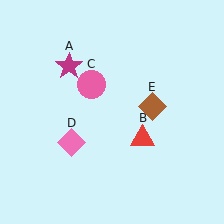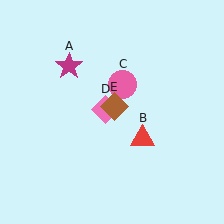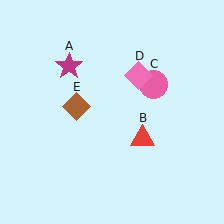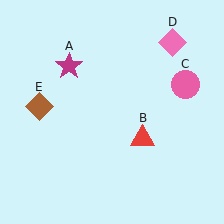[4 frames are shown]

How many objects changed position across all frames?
3 objects changed position: pink circle (object C), pink diamond (object D), brown diamond (object E).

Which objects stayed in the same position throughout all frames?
Magenta star (object A) and red triangle (object B) remained stationary.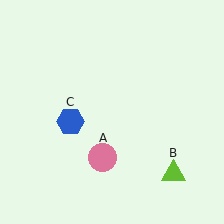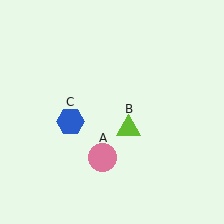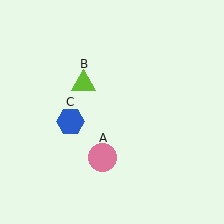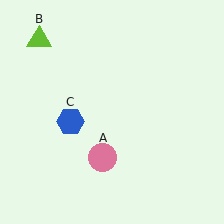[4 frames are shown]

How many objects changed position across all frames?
1 object changed position: lime triangle (object B).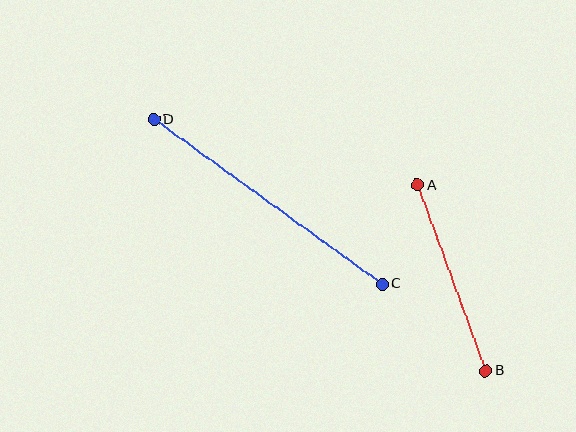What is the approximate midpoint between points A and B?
The midpoint is at approximately (452, 278) pixels.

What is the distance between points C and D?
The distance is approximately 282 pixels.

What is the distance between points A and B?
The distance is approximately 198 pixels.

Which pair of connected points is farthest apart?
Points C and D are farthest apart.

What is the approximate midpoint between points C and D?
The midpoint is at approximately (268, 202) pixels.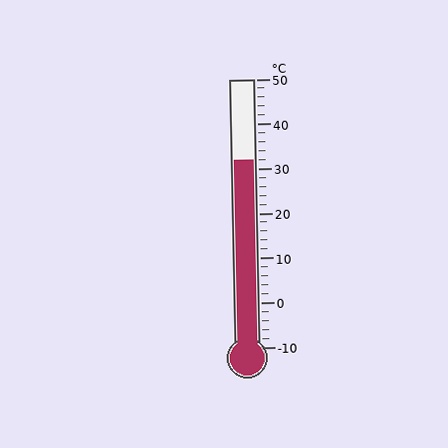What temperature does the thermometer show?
The thermometer shows approximately 32°C.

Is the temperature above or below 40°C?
The temperature is below 40°C.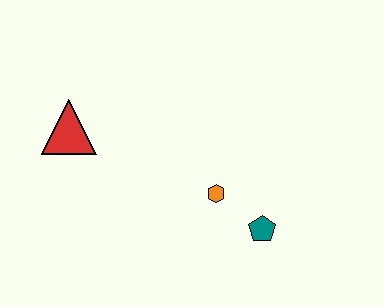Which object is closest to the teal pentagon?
The orange hexagon is closest to the teal pentagon.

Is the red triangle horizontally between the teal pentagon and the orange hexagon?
No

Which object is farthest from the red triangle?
The teal pentagon is farthest from the red triangle.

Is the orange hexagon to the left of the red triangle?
No